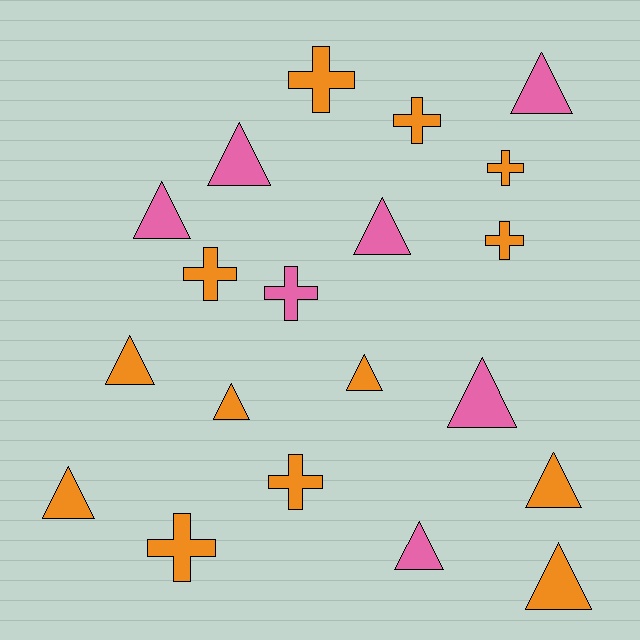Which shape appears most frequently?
Triangle, with 12 objects.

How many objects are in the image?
There are 20 objects.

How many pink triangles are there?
There are 6 pink triangles.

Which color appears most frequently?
Orange, with 13 objects.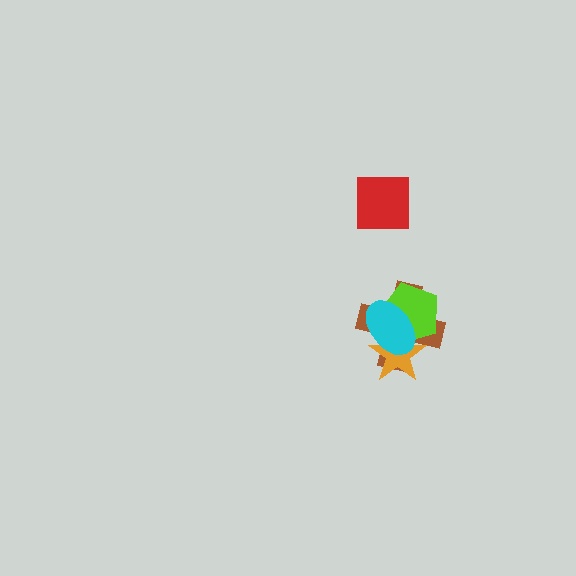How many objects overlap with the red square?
0 objects overlap with the red square.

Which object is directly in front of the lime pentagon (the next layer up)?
The orange star is directly in front of the lime pentagon.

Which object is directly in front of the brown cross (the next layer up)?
The lime pentagon is directly in front of the brown cross.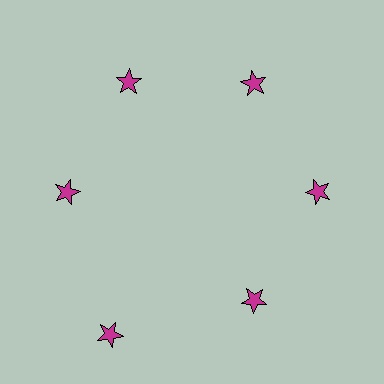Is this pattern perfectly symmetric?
No. The 6 magenta stars are arranged in a ring, but one element near the 7 o'clock position is pushed outward from the center, breaking the 6-fold rotational symmetry.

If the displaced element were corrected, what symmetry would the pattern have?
It would have 6-fold rotational symmetry — the pattern would map onto itself every 60 degrees.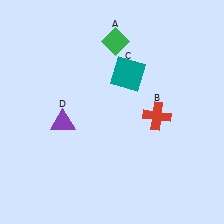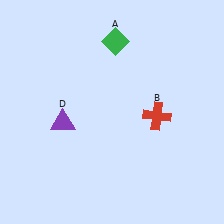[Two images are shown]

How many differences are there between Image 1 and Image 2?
There is 1 difference between the two images.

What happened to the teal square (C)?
The teal square (C) was removed in Image 2. It was in the top-right area of Image 1.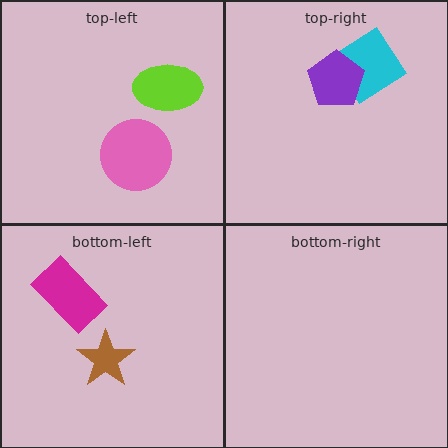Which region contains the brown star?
The bottom-left region.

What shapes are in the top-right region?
The cyan diamond, the purple pentagon.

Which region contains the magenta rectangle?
The bottom-left region.